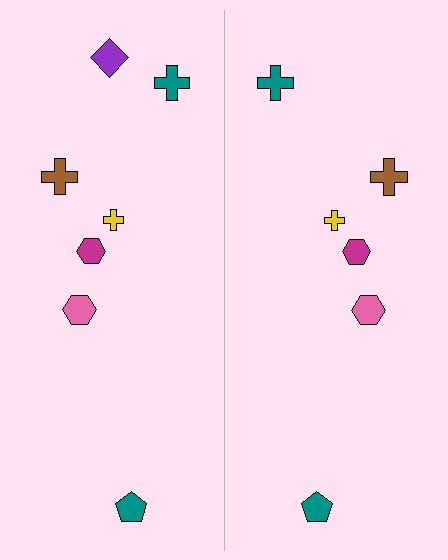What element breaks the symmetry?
A purple diamond is missing from the right side.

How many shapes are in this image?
There are 13 shapes in this image.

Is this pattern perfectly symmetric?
No, the pattern is not perfectly symmetric. A purple diamond is missing from the right side.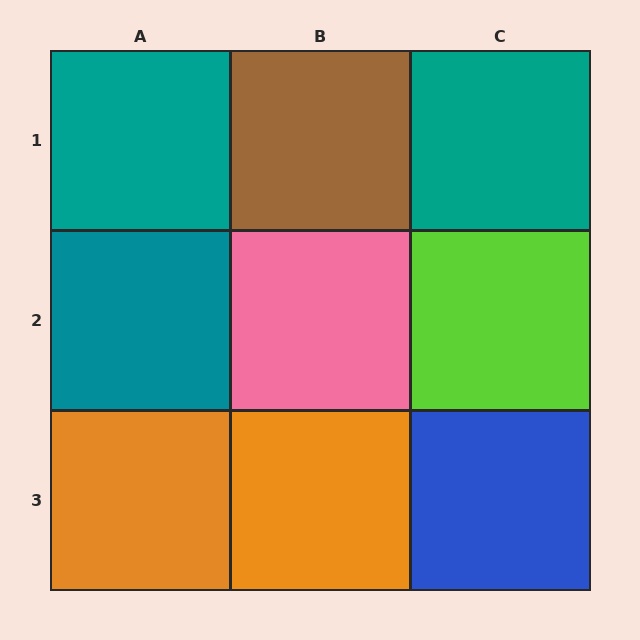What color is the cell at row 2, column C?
Lime.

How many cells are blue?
1 cell is blue.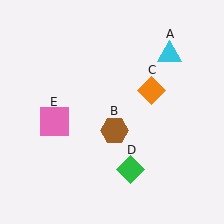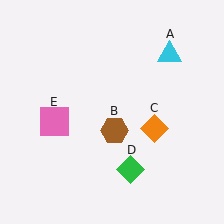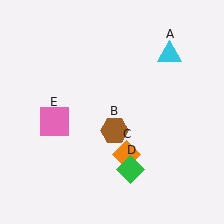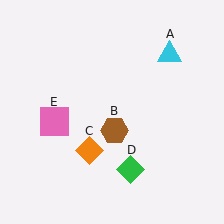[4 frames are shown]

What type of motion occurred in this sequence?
The orange diamond (object C) rotated clockwise around the center of the scene.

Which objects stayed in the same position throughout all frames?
Cyan triangle (object A) and brown hexagon (object B) and green diamond (object D) and pink square (object E) remained stationary.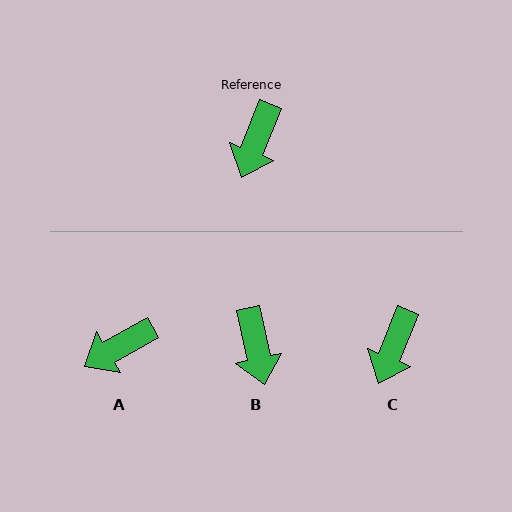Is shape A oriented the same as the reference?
No, it is off by about 39 degrees.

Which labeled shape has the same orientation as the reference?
C.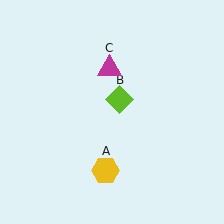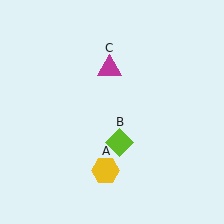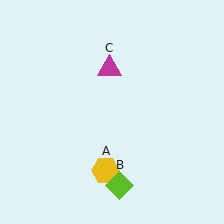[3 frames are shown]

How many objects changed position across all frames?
1 object changed position: lime diamond (object B).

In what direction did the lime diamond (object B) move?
The lime diamond (object B) moved down.